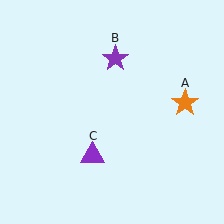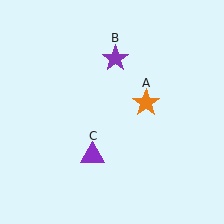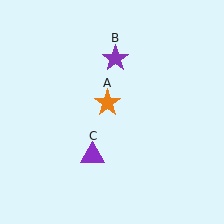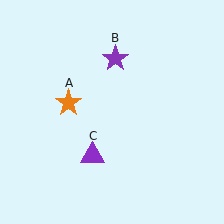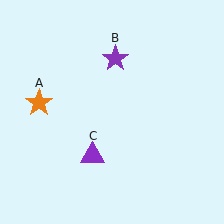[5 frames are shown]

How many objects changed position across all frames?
1 object changed position: orange star (object A).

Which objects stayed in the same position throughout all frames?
Purple star (object B) and purple triangle (object C) remained stationary.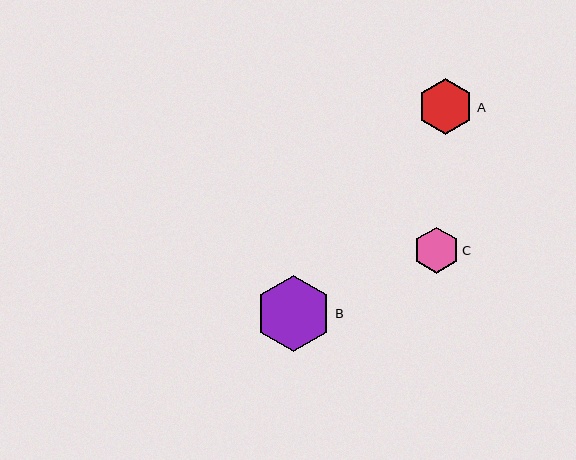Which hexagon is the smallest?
Hexagon C is the smallest with a size of approximately 46 pixels.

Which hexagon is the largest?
Hexagon B is the largest with a size of approximately 76 pixels.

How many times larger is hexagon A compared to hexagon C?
Hexagon A is approximately 1.2 times the size of hexagon C.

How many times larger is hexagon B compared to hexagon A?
Hexagon B is approximately 1.4 times the size of hexagon A.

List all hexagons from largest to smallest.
From largest to smallest: B, A, C.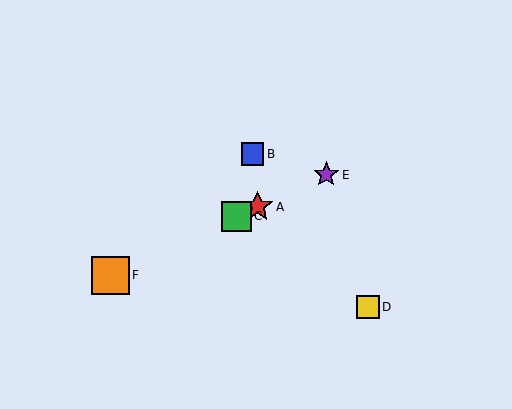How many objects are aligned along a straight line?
4 objects (A, C, E, F) are aligned along a straight line.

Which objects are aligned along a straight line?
Objects A, C, E, F are aligned along a straight line.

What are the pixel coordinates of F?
Object F is at (110, 275).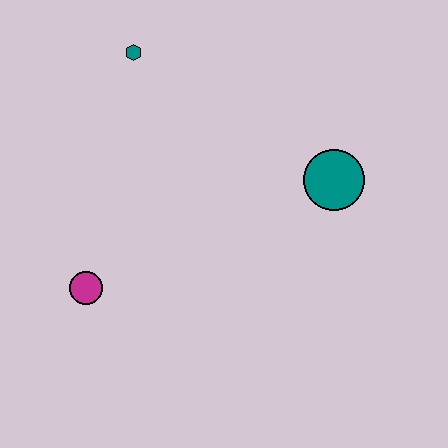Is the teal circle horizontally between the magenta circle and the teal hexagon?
No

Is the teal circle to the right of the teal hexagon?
Yes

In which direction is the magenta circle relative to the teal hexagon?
The magenta circle is below the teal hexagon.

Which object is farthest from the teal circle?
The magenta circle is farthest from the teal circle.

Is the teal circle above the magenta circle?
Yes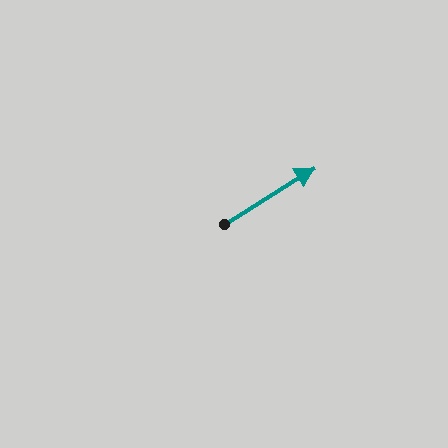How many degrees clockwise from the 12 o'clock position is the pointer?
Approximately 58 degrees.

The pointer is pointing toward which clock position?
Roughly 2 o'clock.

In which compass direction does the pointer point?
Northeast.